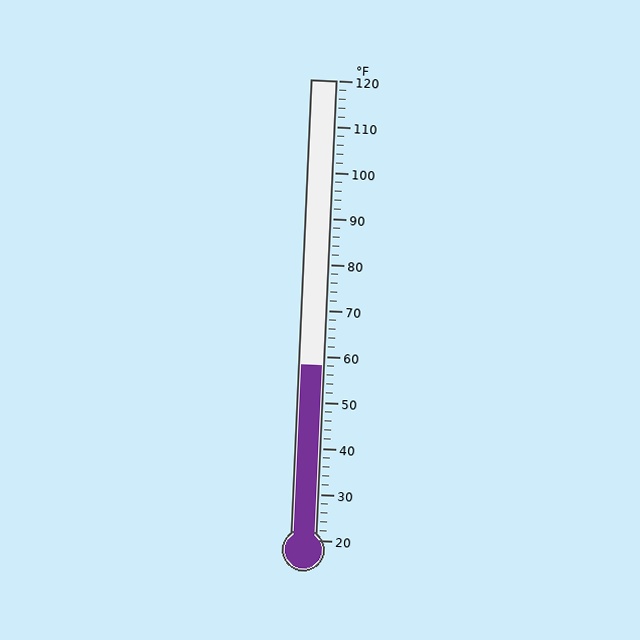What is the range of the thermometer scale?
The thermometer scale ranges from 20°F to 120°F.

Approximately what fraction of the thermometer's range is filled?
The thermometer is filled to approximately 40% of its range.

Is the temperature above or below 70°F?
The temperature is below 70°F.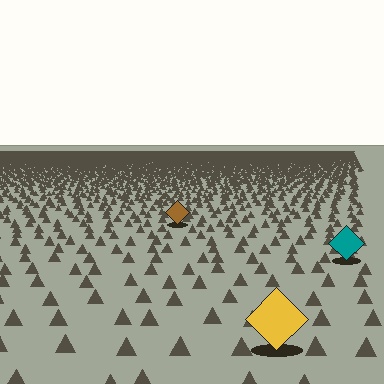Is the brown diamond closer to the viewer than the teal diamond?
No. The teal diamond is closer — you can tell from the texture gradient: the ground texture is coarser near it.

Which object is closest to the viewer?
The yellow diamond is closest. The texture marks near it are larger and more spread out.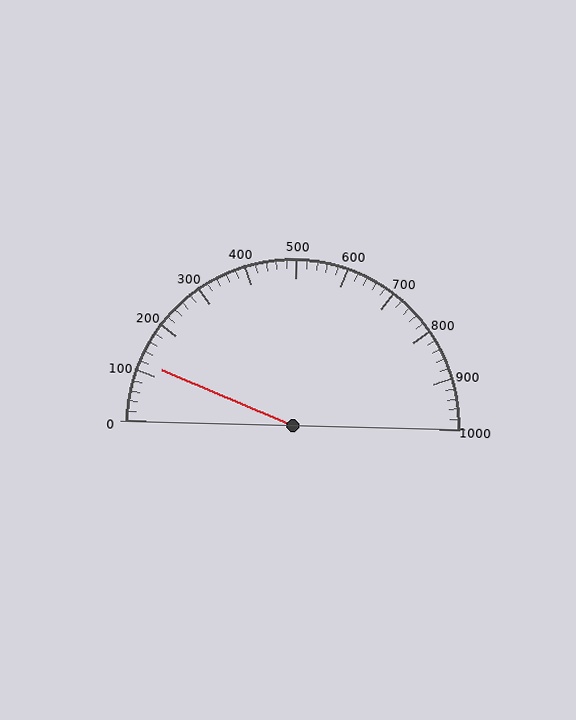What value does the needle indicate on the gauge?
The needle indicates approximately 120.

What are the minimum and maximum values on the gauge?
The gauge ranges from 0 to 1000.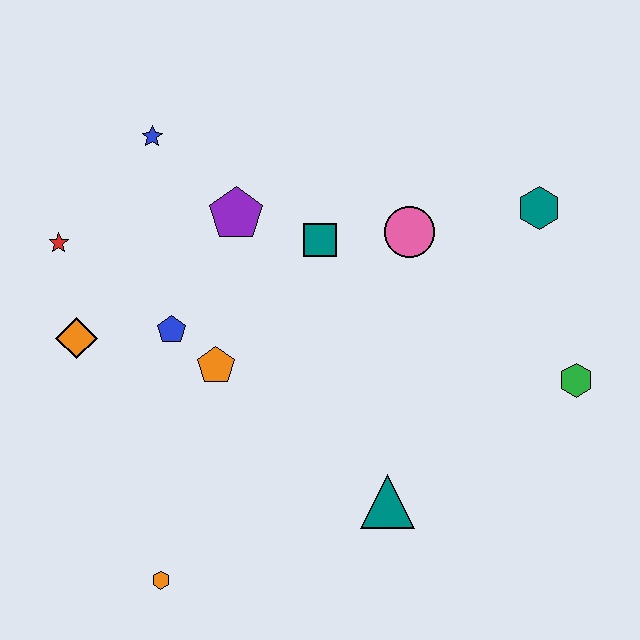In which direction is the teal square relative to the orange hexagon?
The teal square is above the orange hexagon.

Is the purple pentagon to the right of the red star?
Yes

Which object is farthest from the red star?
The green hexagon is farthest from the red star.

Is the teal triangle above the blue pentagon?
No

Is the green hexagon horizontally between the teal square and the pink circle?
No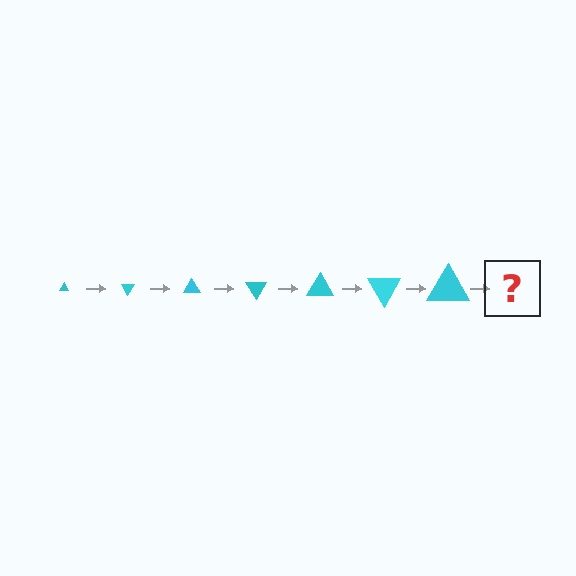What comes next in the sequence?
The next element should be a triangle, larger than the previous one and rotated 420 degrees from the start.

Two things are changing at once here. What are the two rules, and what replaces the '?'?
The two rules are that the triangle grows larger each step and it rotates 60 degrees each step. The '?' should be a triangle, larger than the previous one and rotated 420 degrees from the start.